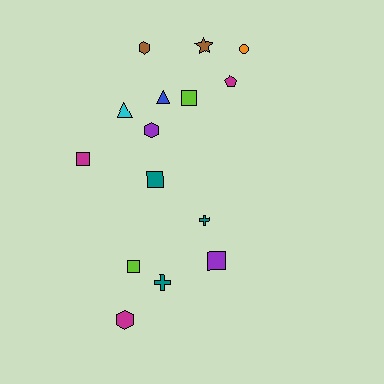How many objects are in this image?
There are 15 objects.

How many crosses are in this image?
There are 2 crosses.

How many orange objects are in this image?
There is 1 orange object.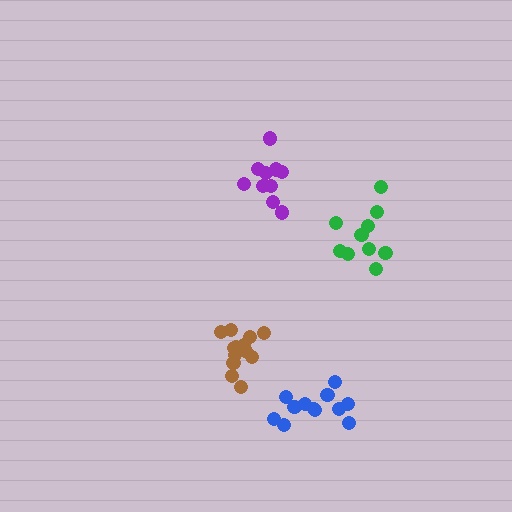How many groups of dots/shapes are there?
There are 4 groups.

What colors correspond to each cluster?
The clusters are colored: blue, brown, green, purple.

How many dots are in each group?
Group 1: 12 dots, Group 2: 14 dots, Group 3: 10 dots, Group 4: 10 dots (46 total).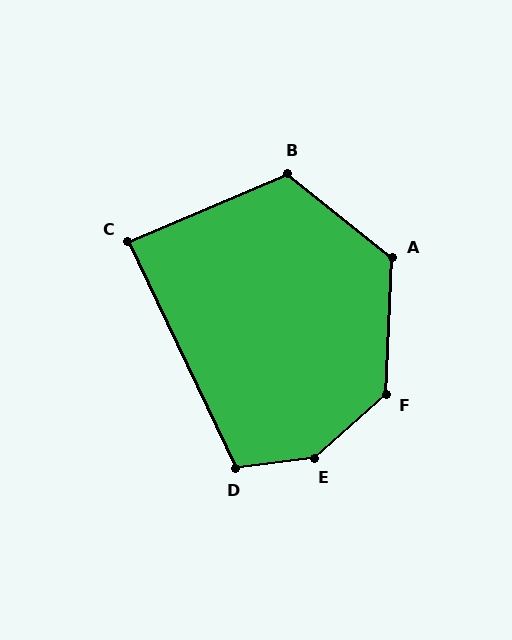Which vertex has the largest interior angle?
E, at approximately 146 degrees.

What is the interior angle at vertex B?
Approximately 118 degrees (obtuse).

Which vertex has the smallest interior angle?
C, at approximately 88 degrees.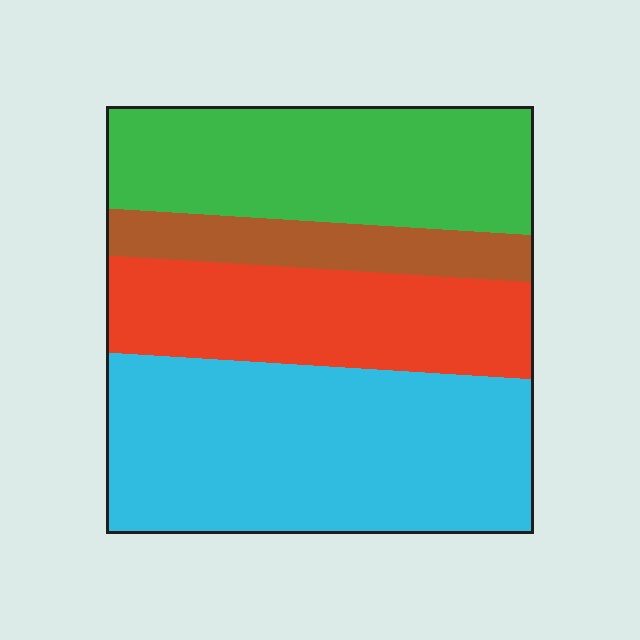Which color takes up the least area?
Brown, at roughly 10%.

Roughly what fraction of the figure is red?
Red covers around 25% of the figure.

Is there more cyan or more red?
Cyan.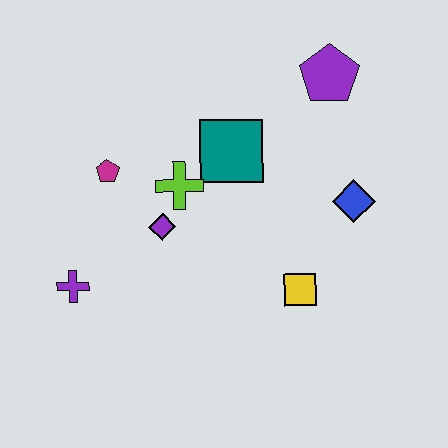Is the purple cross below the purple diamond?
Yes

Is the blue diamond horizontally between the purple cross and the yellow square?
No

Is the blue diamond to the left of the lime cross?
No